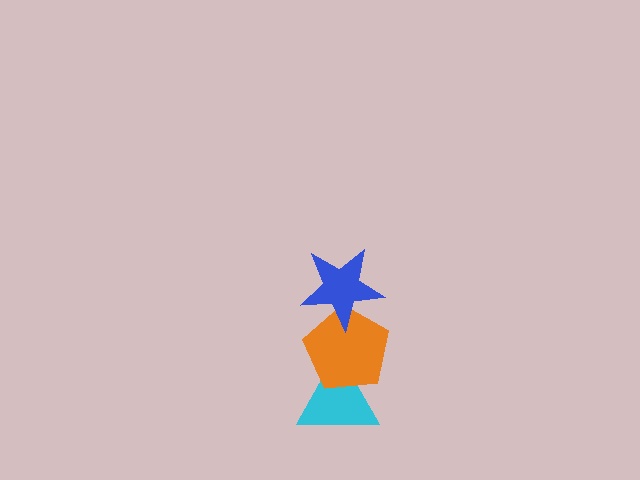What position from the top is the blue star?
The blue star is 1st from the top.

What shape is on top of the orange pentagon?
The blue star is on top of the orange pentagon.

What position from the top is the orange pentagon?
The orange pentagon is 2nd from the top.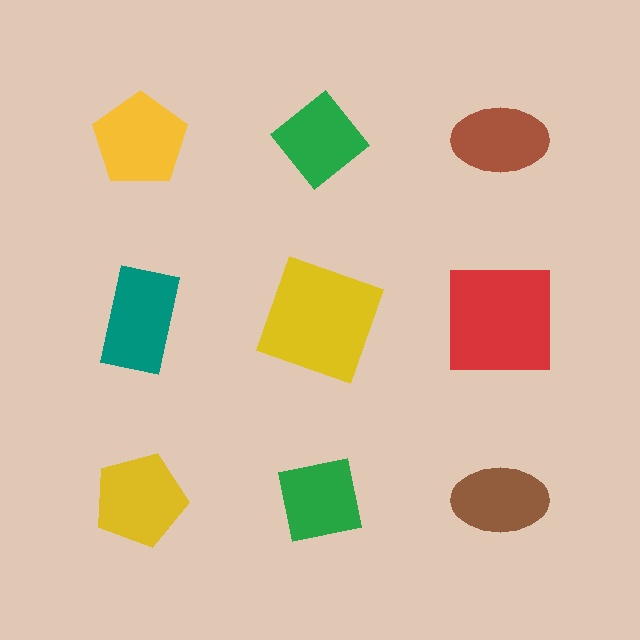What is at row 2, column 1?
A teal rectangle.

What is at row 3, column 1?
A yellow pentagon.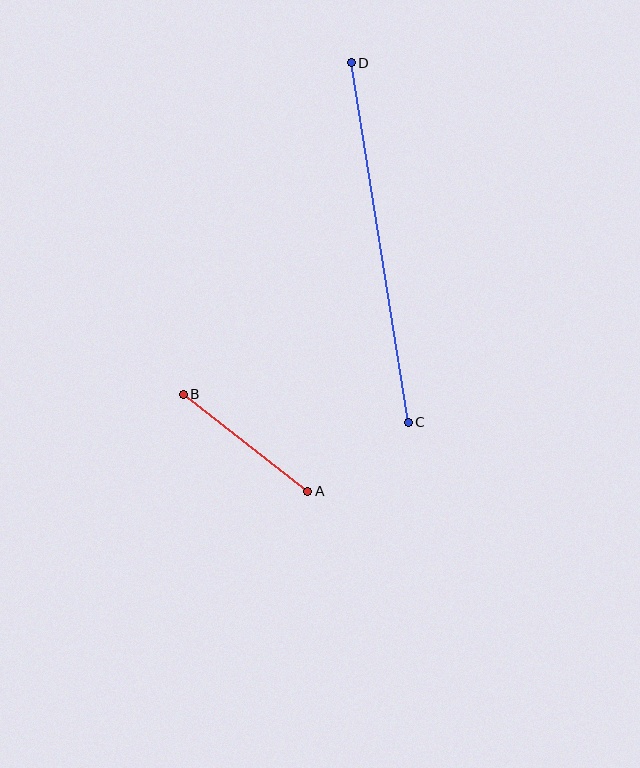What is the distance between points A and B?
The distance is approximately 158 pixels.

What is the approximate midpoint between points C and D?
The midpoint is at approximately (380, 243) pixels.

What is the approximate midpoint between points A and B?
The midpoint is at approximately (245, 443) pixels.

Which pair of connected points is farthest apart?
Points C and D are farthest apart.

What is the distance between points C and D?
The distance is approximately 364 pixels.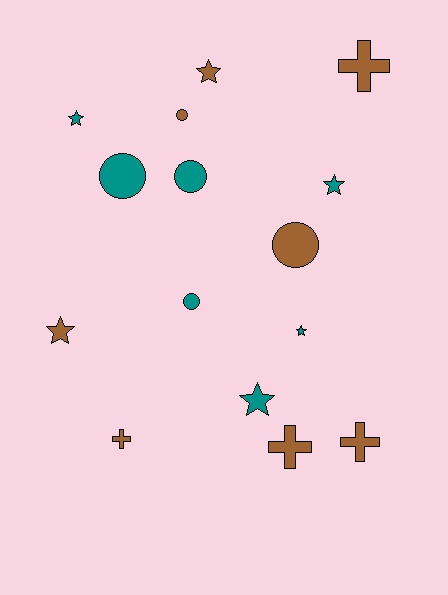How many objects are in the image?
There are 15 objects.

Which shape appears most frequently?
Star, with 6 objects.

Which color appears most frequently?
Brown, with 8 objects.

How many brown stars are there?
There are 2 brown stars.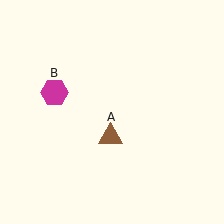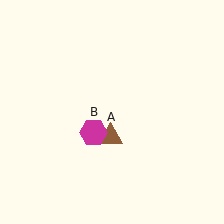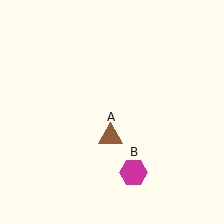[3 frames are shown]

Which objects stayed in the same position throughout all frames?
Brown triangle (object A) remained stationary.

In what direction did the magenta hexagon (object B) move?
The magenta hexagon (object B) moved down and to the right.